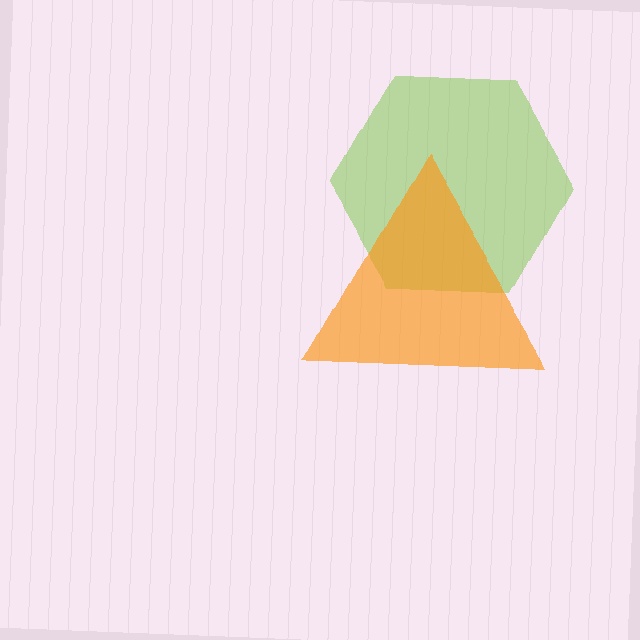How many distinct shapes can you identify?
There are 2 distinct shapes: a lime hexagon, an orange triangle.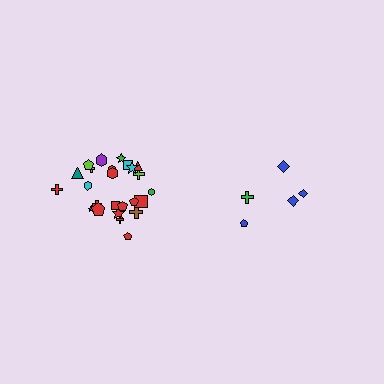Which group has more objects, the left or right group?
The left group.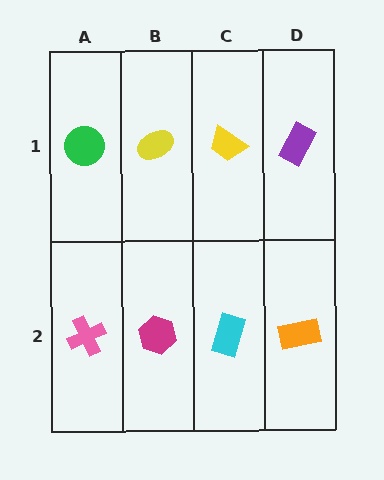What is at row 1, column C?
A yellow trapezoid.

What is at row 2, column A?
A pink cross.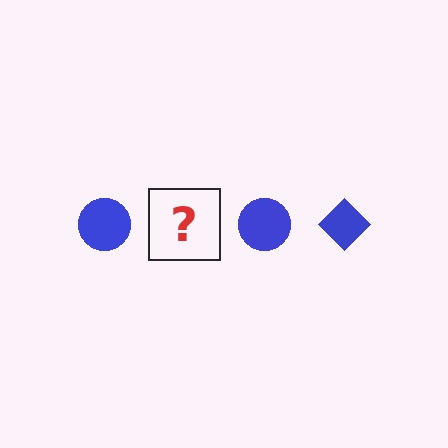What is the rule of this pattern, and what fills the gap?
The rule is that the pattern cycles through circle, diamond shapes in blue. The gap should be filled with a blue diamond.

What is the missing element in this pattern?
The missing element is a blue diamond.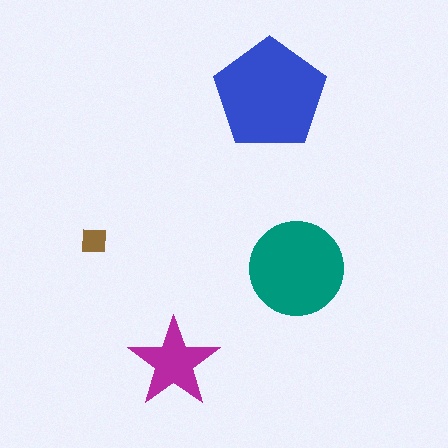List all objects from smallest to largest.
The brown square, the magenta star, the teal circle, the blue pentagon.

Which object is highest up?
The blue pentagon is topmost.